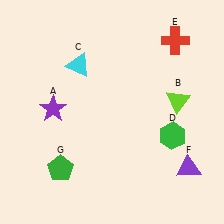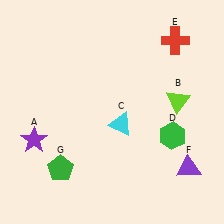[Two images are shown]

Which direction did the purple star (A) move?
The purple star (A) moved down.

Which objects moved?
The objects that moved are: the purple star (A), the cyan triangle (C).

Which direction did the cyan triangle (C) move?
The cyan triangle (C) moved down.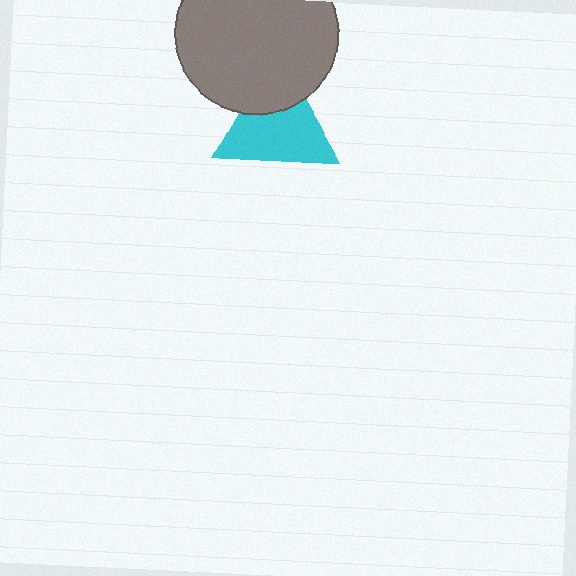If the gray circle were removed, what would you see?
You would see the complete cyan triangle.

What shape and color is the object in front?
The object in front is a gray circle.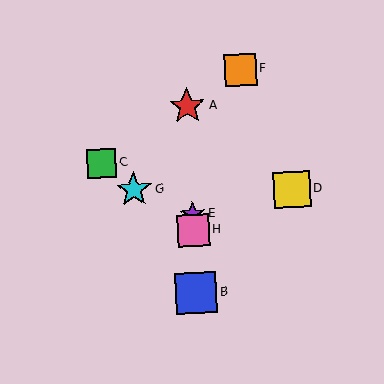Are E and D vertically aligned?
No, E is at x≈192 and D is at x≈292.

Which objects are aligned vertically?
Objects A, B, E, H are aligned vertically.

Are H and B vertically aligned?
Yes, both are at x≈193.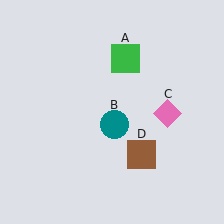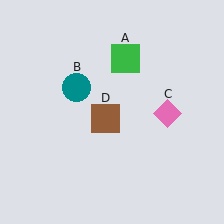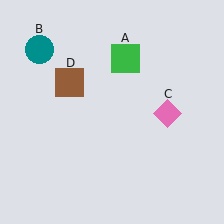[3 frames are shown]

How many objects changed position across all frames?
2 objects changed position: teal circle (object B), brown square (object D).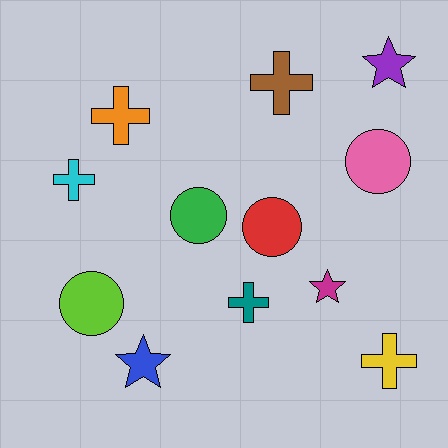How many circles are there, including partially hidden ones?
There are 4 circles.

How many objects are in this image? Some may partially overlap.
There are 12 objects.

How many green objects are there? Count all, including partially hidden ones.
There is 1 green object.